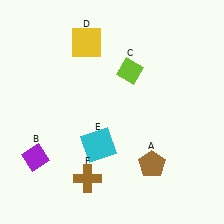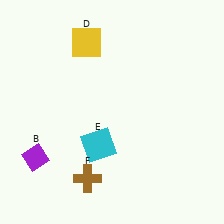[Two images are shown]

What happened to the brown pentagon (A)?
The brown pentagon (A) was removed in Image 2. It was in the bottom-right area of Image 1.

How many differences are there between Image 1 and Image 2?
There are 2 differences between the two images.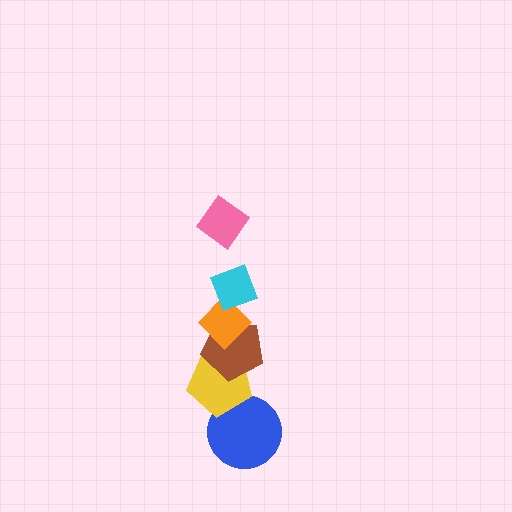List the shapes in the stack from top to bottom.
From top to bottom: the pink diamond, the cyan diamond, the orange diamond, the brown pentagon, the yellow pentagon, the blue circle.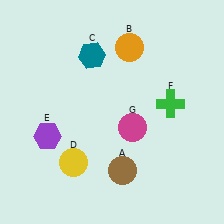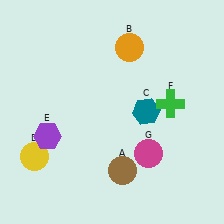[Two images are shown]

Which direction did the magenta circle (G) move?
The magenta circle (G) moved down.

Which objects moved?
The objects that moved are: the teal hexagon (C), the yellow circle (D), the magenta circle (G).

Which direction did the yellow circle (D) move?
The yellow circle (D) moved left.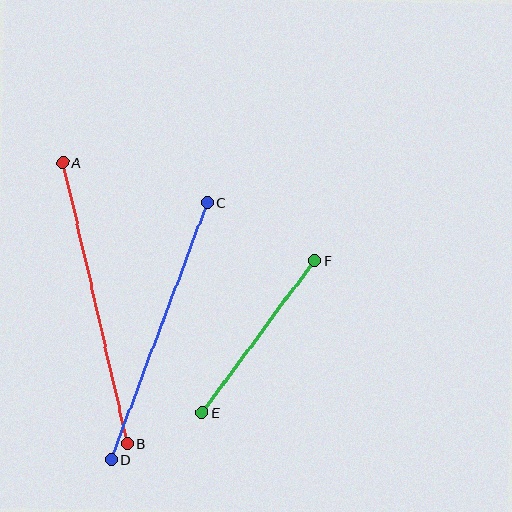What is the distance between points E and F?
The distance is approximately 189 pixels.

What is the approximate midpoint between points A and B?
The midpoint is at approximately (95, 303) pixels.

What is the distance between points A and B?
The distance is approximately 288 pixels.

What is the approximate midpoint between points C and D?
The midpoint is at approximately (159, 331) pixels.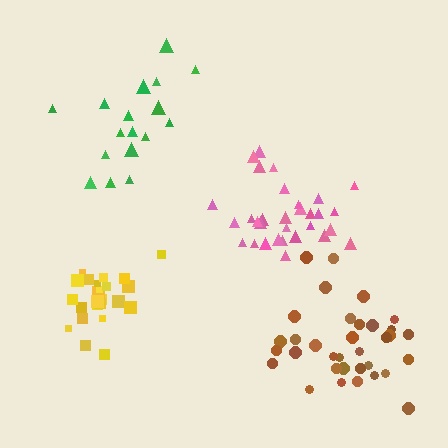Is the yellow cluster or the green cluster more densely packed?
Yellow.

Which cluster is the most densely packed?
Yellow.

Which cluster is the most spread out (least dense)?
Green.